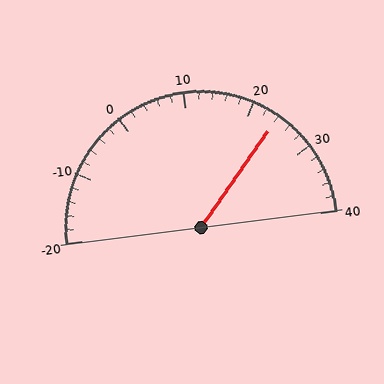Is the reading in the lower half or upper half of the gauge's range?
The reading is in the upper half of the range (-20 to 40).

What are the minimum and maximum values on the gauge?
The gauge ranges from -20 to 40.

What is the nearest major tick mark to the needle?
The nearest major tick mark is 20.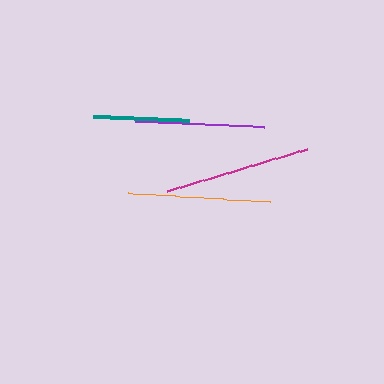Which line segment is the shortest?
The teal line is the shortest at approximately 96 pixels.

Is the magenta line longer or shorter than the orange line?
The magenta line is longer than the orange line.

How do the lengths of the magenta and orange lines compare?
The magenta and orange lines are approximately the same length.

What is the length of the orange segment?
The orange segment is approximately 142 pixels long.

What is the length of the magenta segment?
The magenta segment is approximately 146 pixels long.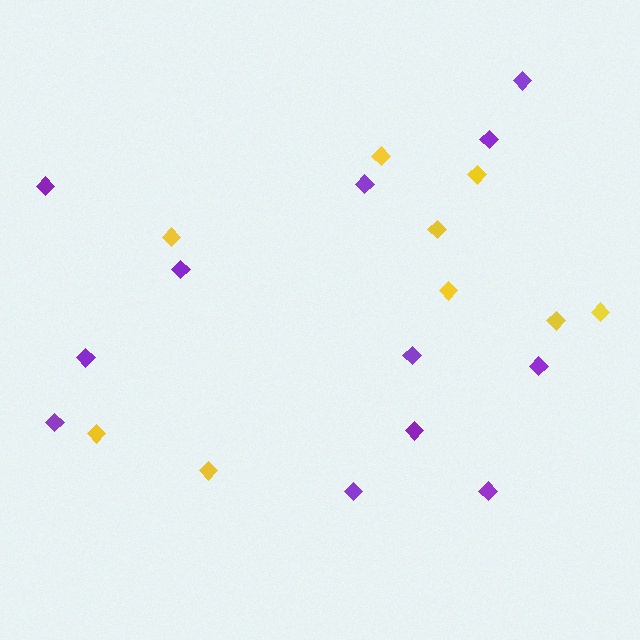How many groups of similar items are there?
There are 2 groups: one group of purple diamonds (12) and one group of yellow diamonds (9).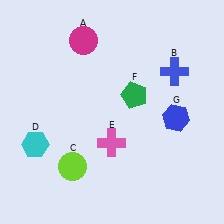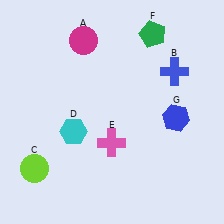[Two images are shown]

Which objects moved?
The objects that moved are: the lime circle (C), the cyan hexagon (D), the green pentagon (F).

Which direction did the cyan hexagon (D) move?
The cyan hexagon (D) moved right.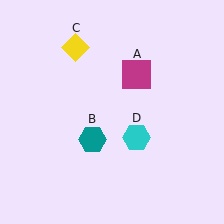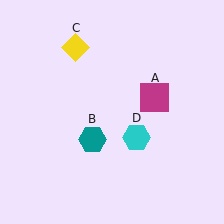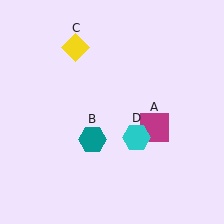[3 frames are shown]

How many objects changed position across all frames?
1 object changed position: magenta square (object A).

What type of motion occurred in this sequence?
The magenta square (object A) rotated clockwise around the center of the scene.